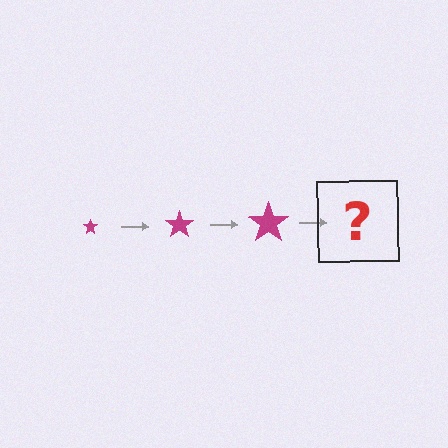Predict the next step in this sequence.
The next step is a magenta star, larger than the previous one.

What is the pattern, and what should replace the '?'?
The pattern is that the star gets progressively larger each step. The '?' should be a magenta star, larger than the previous one.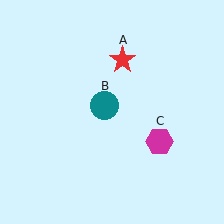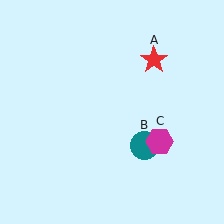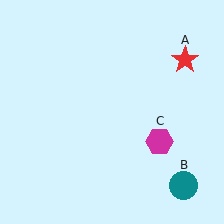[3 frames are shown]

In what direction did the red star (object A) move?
The red star (object A) moved right.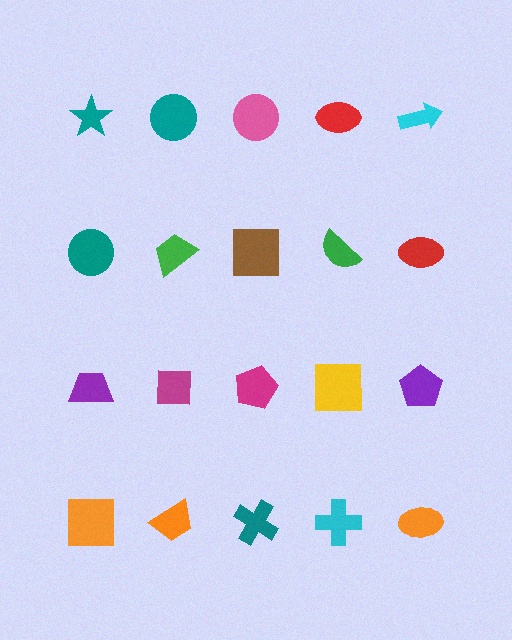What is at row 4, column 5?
An orange ellipse.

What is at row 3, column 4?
A yellow square.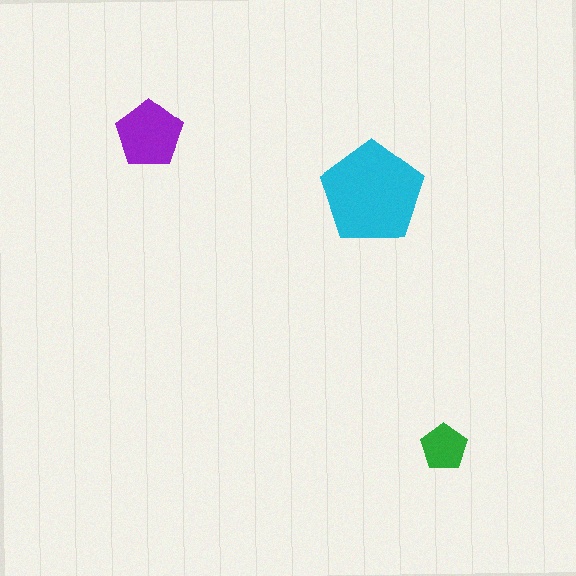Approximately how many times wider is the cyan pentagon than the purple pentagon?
About 1.5 times wider.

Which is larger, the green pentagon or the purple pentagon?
The purple one.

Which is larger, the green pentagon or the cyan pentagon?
The cyan one.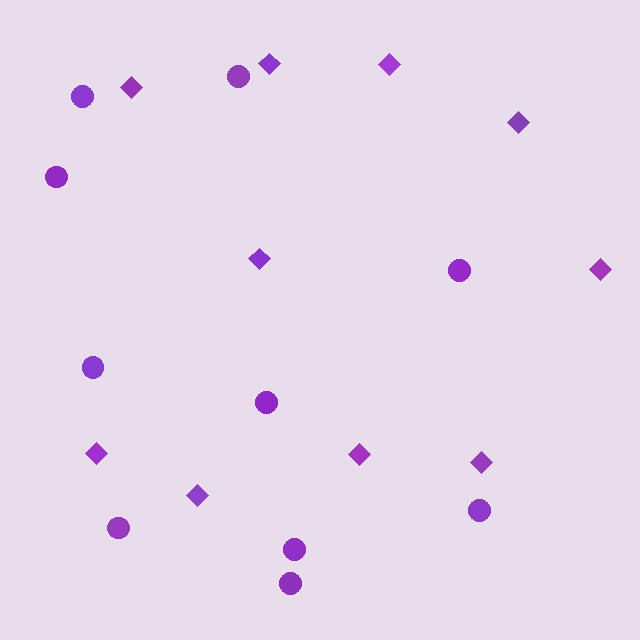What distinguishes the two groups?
There are 2 groups: one group of circles (10) and one group of diamonds (10).